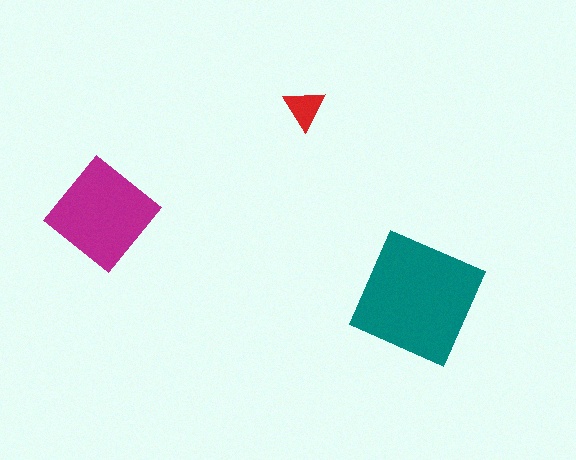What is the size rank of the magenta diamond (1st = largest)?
2nd.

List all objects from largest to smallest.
The teal square, the magenta diamond, the red triangle.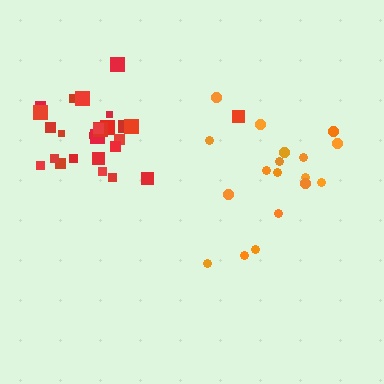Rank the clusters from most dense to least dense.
red, orange.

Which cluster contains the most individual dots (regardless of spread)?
Red (28).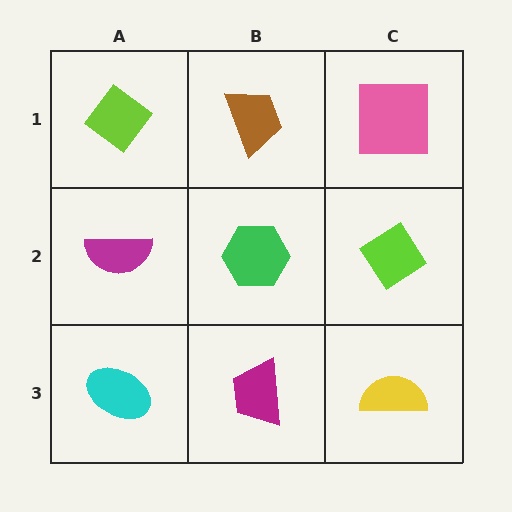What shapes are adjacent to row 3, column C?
A lime diamond (row 2, column C), a magenta trapezoid (row 3, column B).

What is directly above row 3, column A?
A magenta semicircle.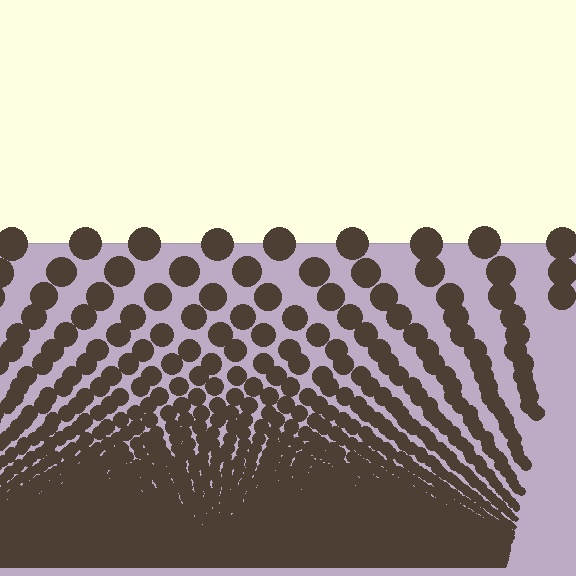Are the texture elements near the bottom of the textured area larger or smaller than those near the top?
Smaller. The gradient is inverted — elements near the bottom are smaller and denser.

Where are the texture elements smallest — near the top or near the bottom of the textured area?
Near the bottom.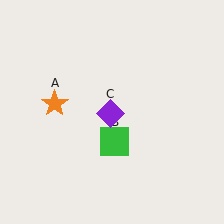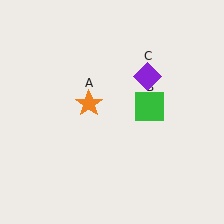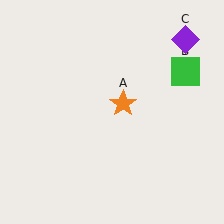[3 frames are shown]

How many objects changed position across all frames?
3 objects changed position: orange star (object A), green square (object B), purple diamond (object C).